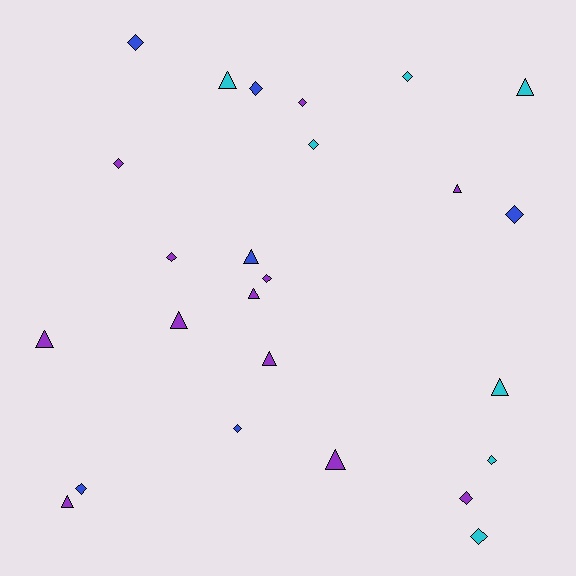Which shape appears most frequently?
Diamond, with 14 objects.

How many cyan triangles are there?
There are 3 cyan triangles.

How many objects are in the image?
There are 25 objects.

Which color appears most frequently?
Purple, with 12 objects.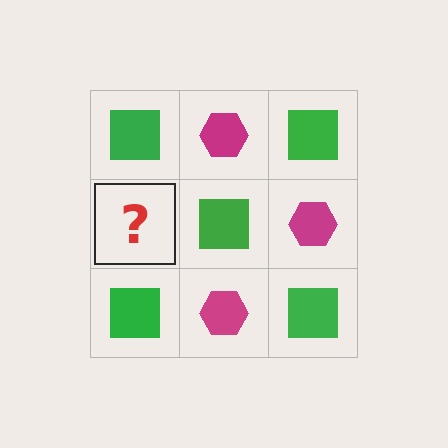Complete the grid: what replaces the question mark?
The question mark should be replaced with a magenta hexagon.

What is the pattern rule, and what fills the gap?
The rule is that it alternates green square and magenta hexagon in a checkerboard pattern. The gap should be filled with a magenta hexagon.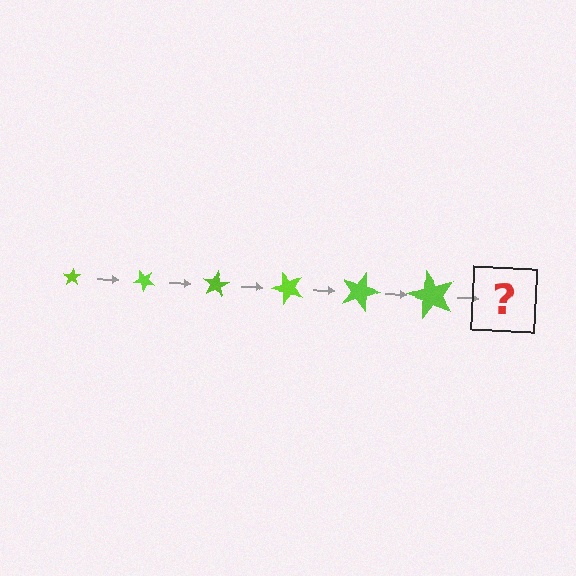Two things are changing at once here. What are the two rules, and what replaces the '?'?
The two rules are that the star grows larger each step and it rotates 40 degrees each step. The '?' should be a star, larger than the previous one and rotated 240 degrees from the start.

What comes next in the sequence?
The next element should be a star, larger than the previous one and rotated 240 degrees from the start.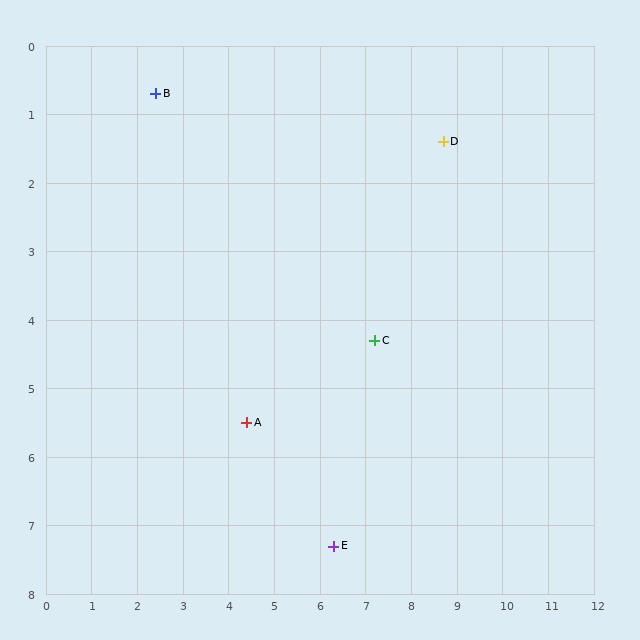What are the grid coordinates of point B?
Point B is at approximately (2.4, 0.7).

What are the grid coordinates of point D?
Point D is at approximately (8.7, 1.4).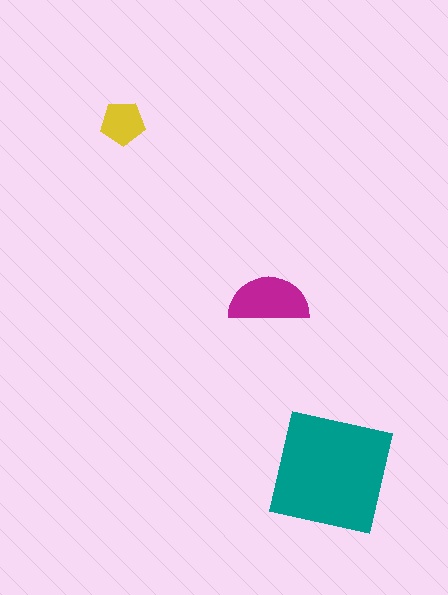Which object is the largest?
The teal square.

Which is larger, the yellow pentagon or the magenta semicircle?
The magenta semicircle.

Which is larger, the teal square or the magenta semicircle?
The teal square.